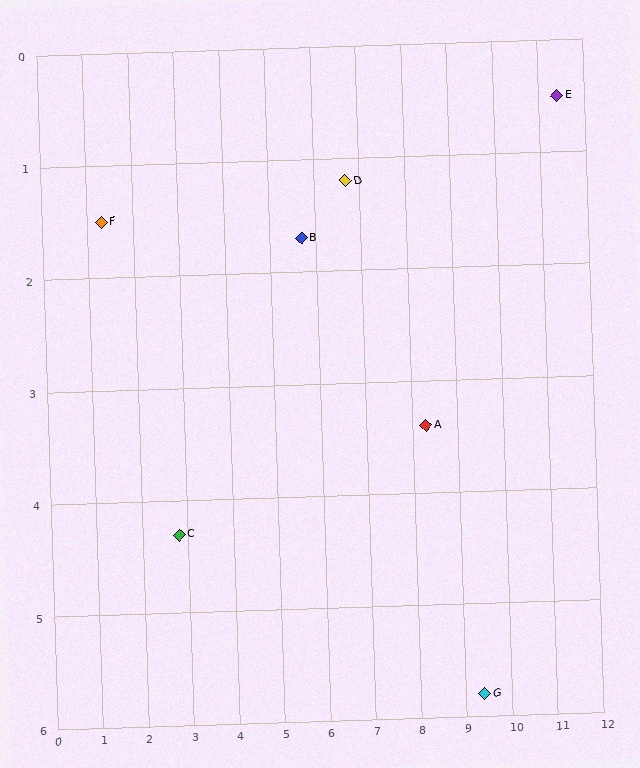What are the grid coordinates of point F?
Point F is at approximately (1.3, 1.5).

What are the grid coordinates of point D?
Point D is at approximately (6.7, 1.2).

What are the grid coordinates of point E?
Point E is at approximately (11.4, 0.5).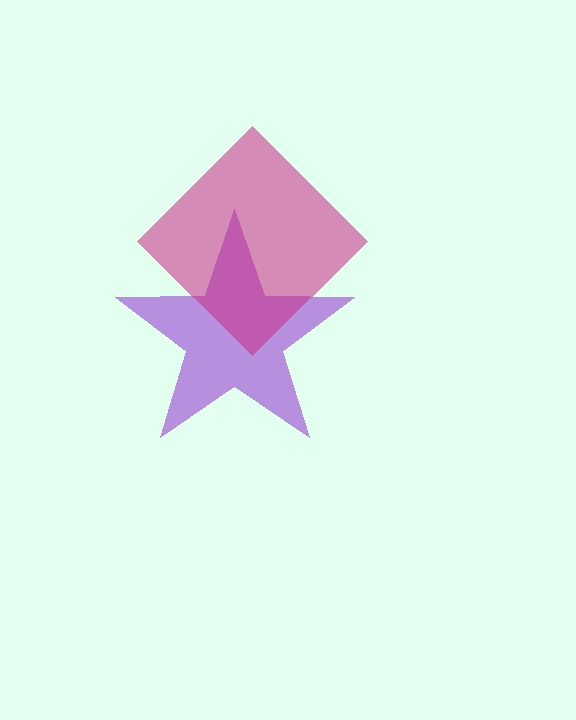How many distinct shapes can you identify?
There are 2 distinct shapes: a purple star, a magenta diamond.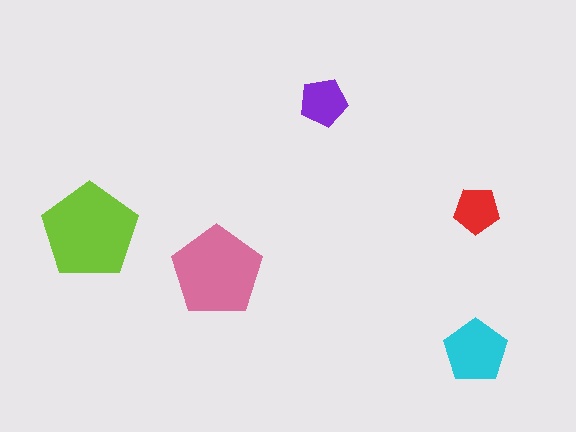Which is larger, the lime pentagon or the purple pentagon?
The lime one.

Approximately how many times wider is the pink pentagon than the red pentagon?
About 2 times wider.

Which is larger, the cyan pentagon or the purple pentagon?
The cyan one.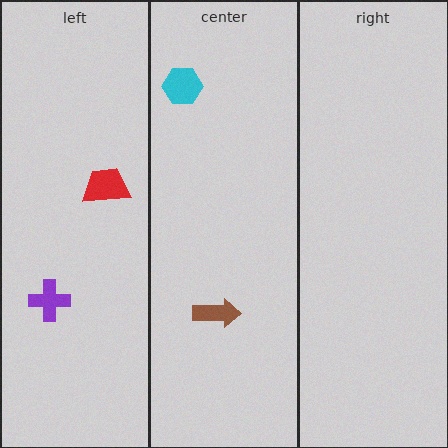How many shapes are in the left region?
2.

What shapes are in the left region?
The purple cross, the red trapezoid.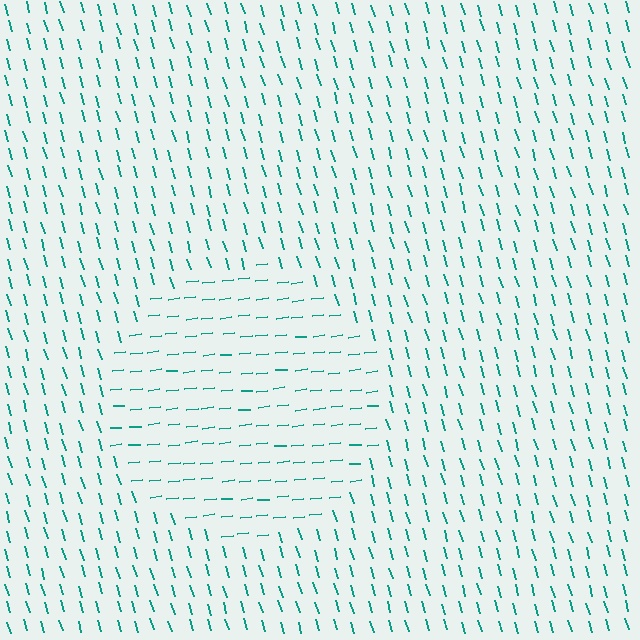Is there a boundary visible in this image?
Yes, there is a texture boundary formed by a change in line orientation.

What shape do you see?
I see a circle.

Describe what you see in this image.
The image is filled with small teal line segments. A circle region in the image has lines oriented differently from the surrounding lines, creating a visible texture boundary.